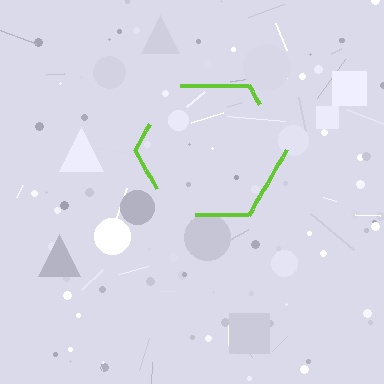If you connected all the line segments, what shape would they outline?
They would outline a hexagon.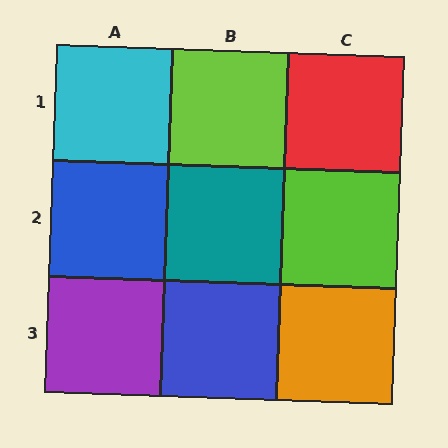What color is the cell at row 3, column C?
Orange.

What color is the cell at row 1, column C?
Red.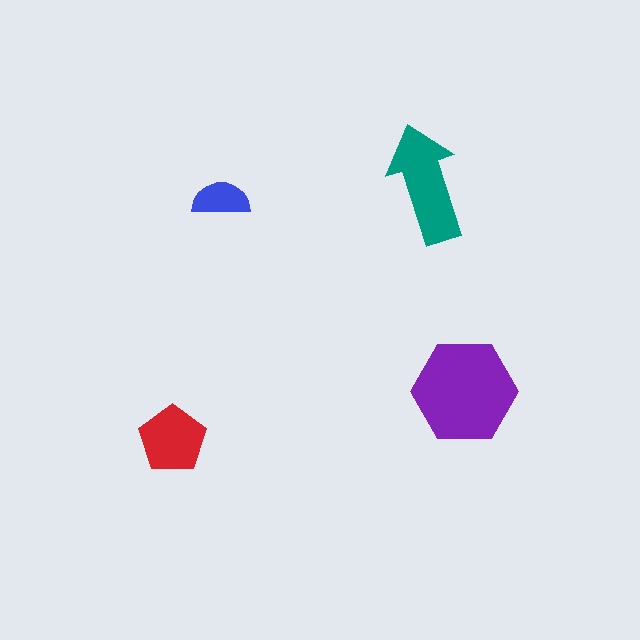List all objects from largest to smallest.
The purple hexagon, the teal arrow, the red pentagon, the blue semicircle.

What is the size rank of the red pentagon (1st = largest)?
3rd.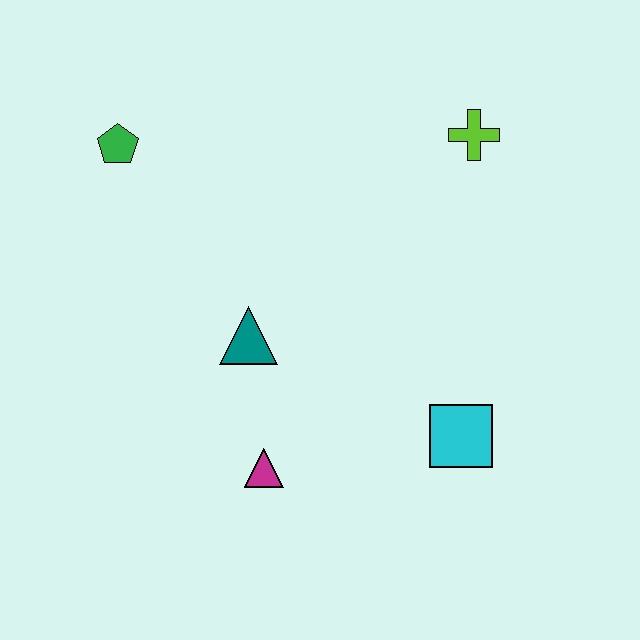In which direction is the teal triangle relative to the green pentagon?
The teal triangle is below the green pentagon.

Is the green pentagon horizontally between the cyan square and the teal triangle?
No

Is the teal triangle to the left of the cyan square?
Yes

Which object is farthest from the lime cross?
The magenta triangle is farthest from the lime cross.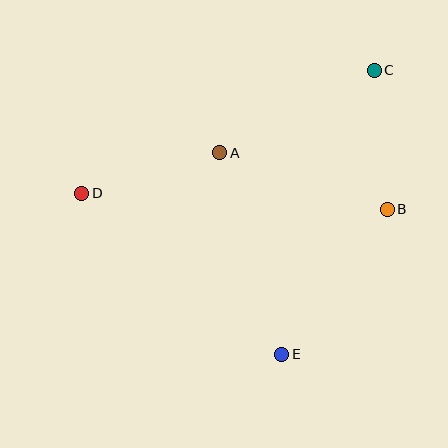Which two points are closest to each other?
Points B and C are closest to each other.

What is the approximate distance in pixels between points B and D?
The distance between B and D is approximately 306 pixels.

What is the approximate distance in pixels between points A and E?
The distance between A and E is approximately 211 pixels.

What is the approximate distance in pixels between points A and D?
The distance between A and D is approximately 144 pixels.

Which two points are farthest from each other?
Points C and D are farthest from each other.